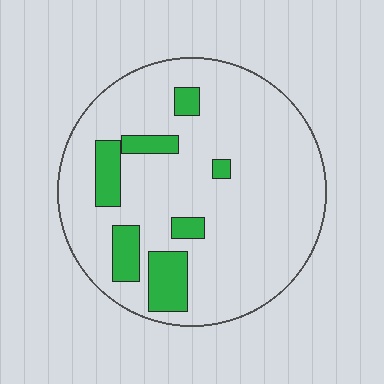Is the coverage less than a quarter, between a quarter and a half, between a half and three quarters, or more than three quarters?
Less than a quarter.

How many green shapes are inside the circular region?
7.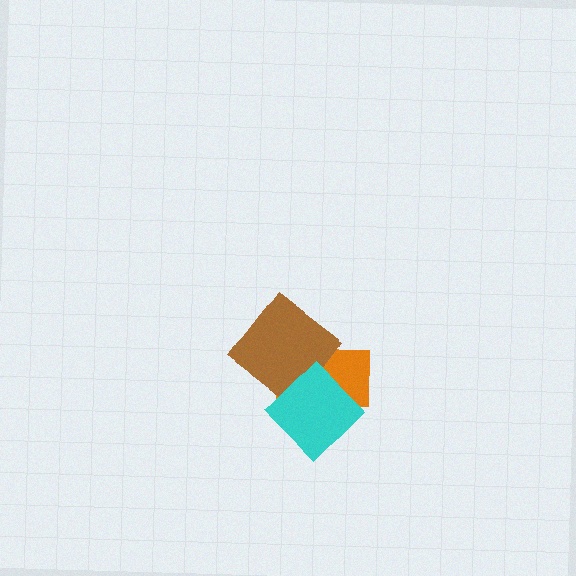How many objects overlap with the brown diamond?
2 objects overlap with the brown diamond.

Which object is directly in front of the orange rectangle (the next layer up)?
The brown diamond is directly in front of the orange rectangle.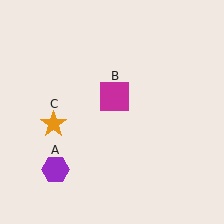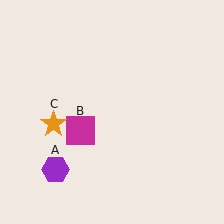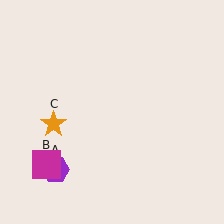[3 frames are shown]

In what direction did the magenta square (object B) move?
The magenta square (object B) moved down and to the left.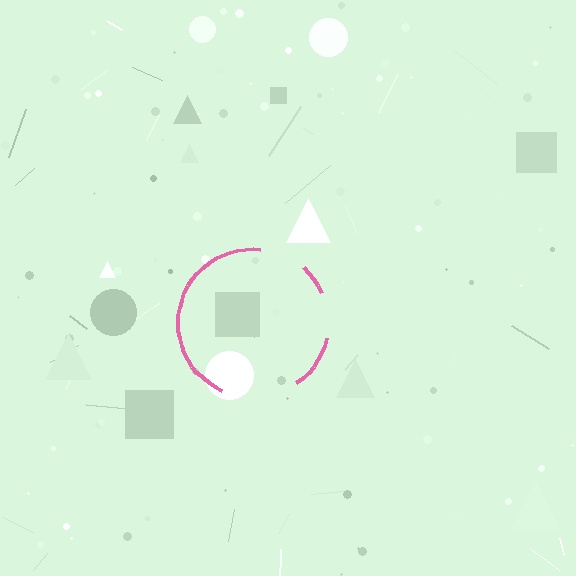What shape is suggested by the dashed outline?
The dashed outline suggests a circle.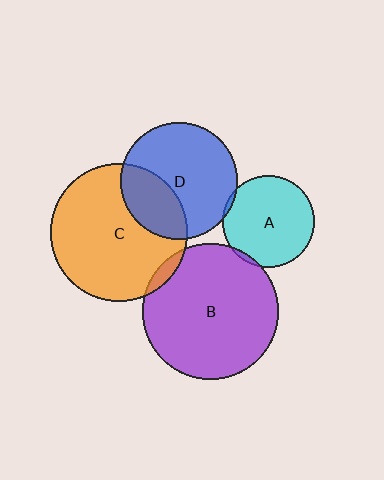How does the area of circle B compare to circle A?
Approximately 2.2 times.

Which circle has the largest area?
Circle C (orange).